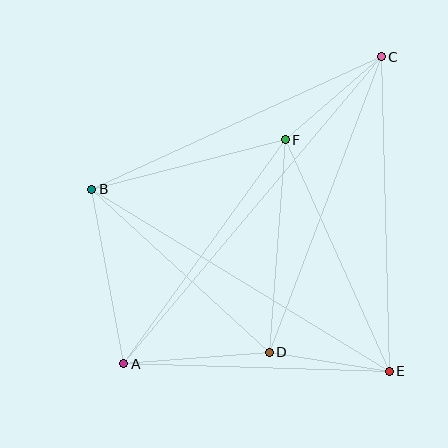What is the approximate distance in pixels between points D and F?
The distance between D and F is approximately 213 pixels.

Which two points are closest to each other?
Points D and E are closest to each other.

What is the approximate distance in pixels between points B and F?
The distance between B and F is approximately 200 pixels.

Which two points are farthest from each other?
Points A and C are farthest from each other.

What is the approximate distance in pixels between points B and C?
The distance between B and C is approximately 319 pixels.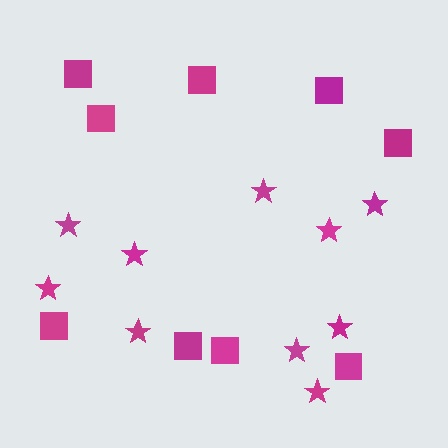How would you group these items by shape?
There are 2 groups: one group of stars (10) and one group of squares (9).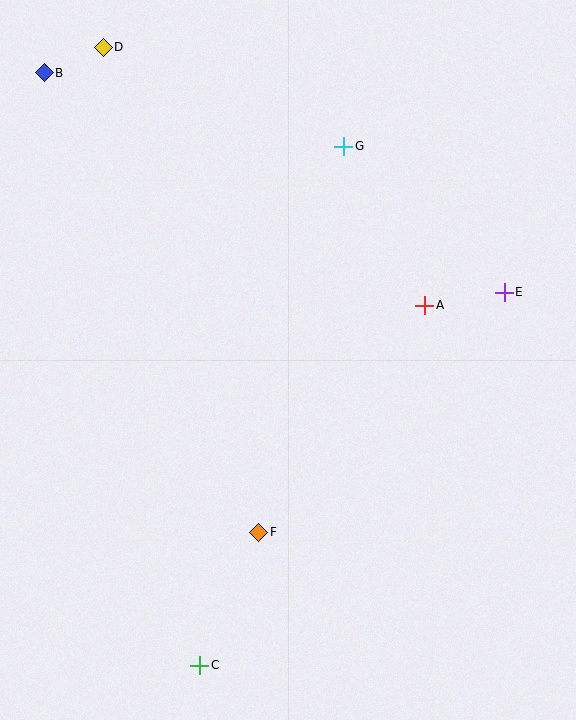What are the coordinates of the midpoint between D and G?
The midpoint between D and G is at (223, 97).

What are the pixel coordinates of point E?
Point E is at (504, 292).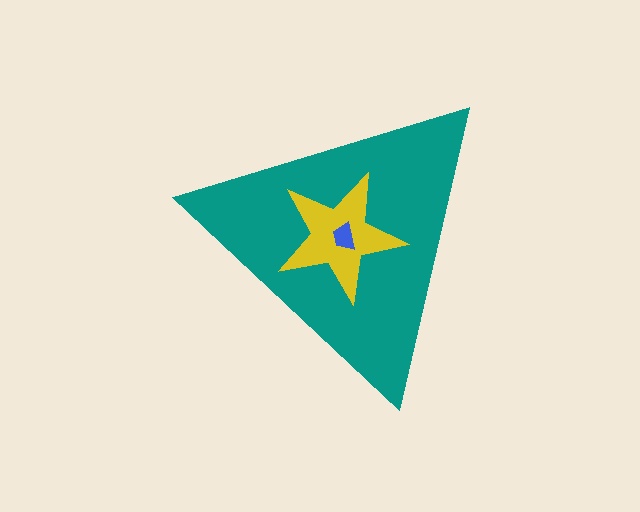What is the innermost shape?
The blue trapezoid.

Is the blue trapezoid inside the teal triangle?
Yes.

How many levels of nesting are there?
3.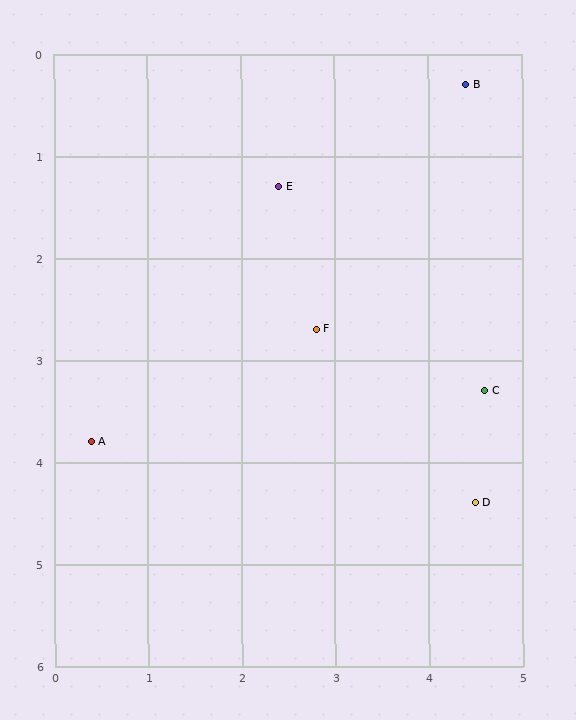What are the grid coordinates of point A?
Point A is at approximately (0.4, 3.8).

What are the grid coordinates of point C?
Point C is at approximately (4.6, 3.3).